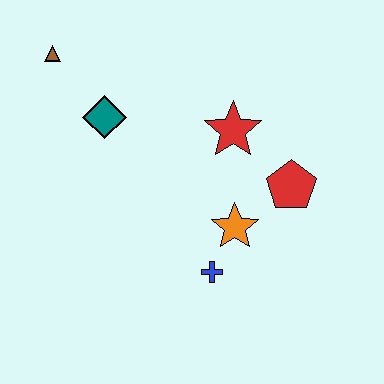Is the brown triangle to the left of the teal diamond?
Yes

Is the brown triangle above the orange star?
Yes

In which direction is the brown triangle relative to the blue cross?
The brown triangle is above the blue cross.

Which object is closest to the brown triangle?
The teal diamond is closest to the brown triangle.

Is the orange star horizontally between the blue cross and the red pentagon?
Yes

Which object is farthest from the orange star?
The brown triangle is farthest from the orange star.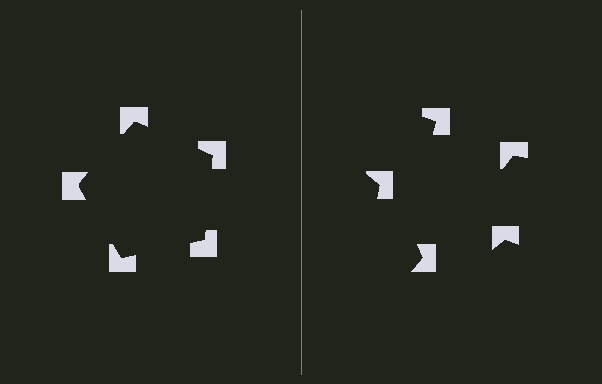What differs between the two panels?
The notched squares are positioned identically on both sides; only the wedge orientations differ. On the left they align to a pentagon; on the right they are misaligned.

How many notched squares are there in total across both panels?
10 — 5 on each side.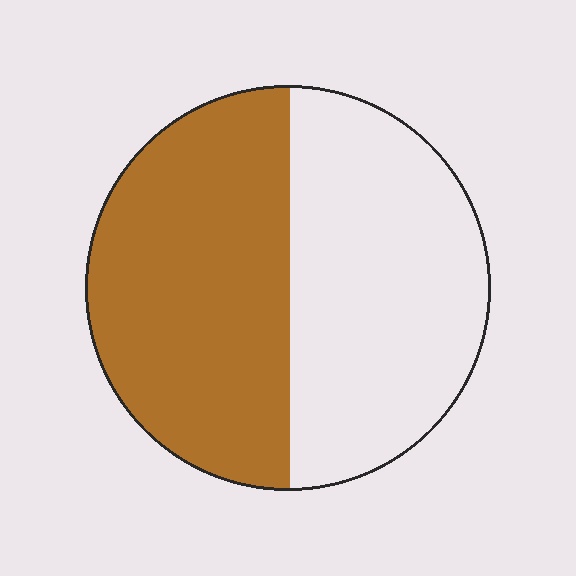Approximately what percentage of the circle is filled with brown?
Approximately 50%.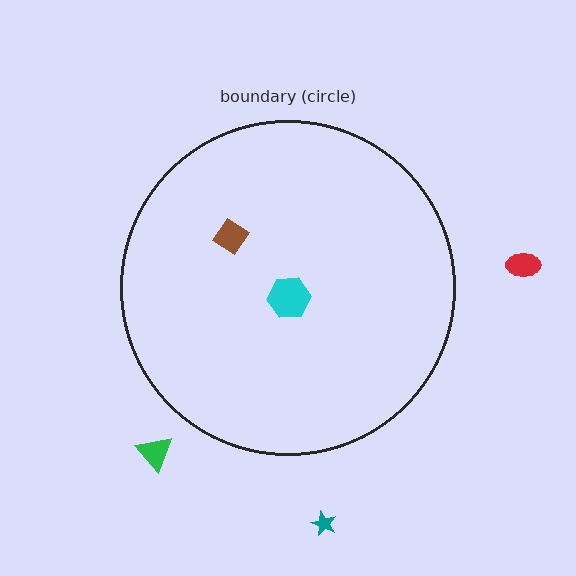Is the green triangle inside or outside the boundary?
Outside.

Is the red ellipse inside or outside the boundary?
Outside.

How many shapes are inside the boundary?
2 inside, 3 outside.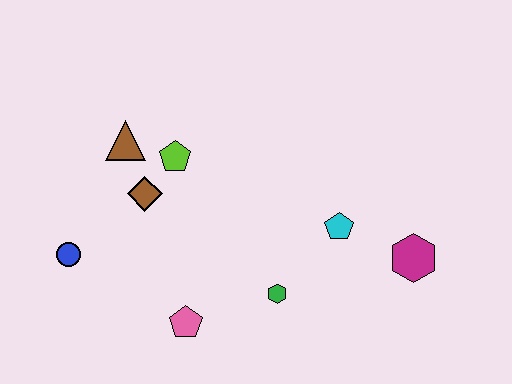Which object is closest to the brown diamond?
The lime pentagon is closest to the brown diamond.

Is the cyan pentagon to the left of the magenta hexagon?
Yes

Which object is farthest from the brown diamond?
The magenta hexagon is farthest from the brown diamond.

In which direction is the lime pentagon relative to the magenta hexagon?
The lime pentagon is to the left of the magenta hexagon.